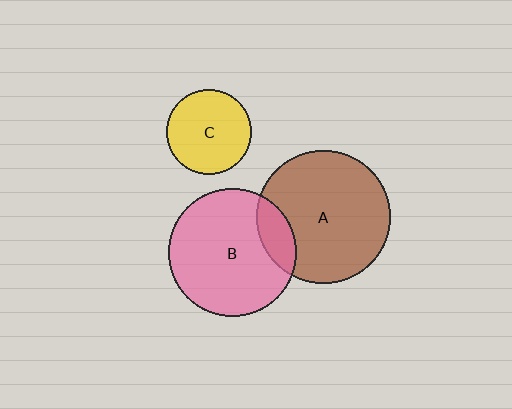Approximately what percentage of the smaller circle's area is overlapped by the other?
Approximately 15%.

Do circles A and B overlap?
Yes.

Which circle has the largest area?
Circle A (brown).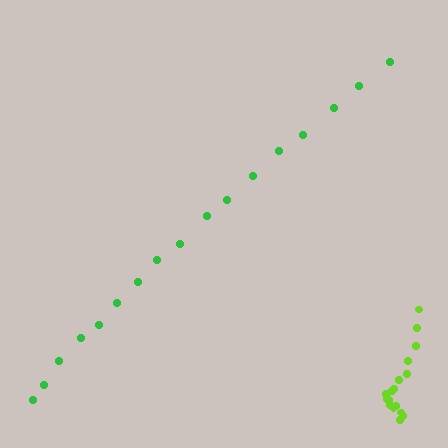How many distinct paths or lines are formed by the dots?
There are 2 distinct paths.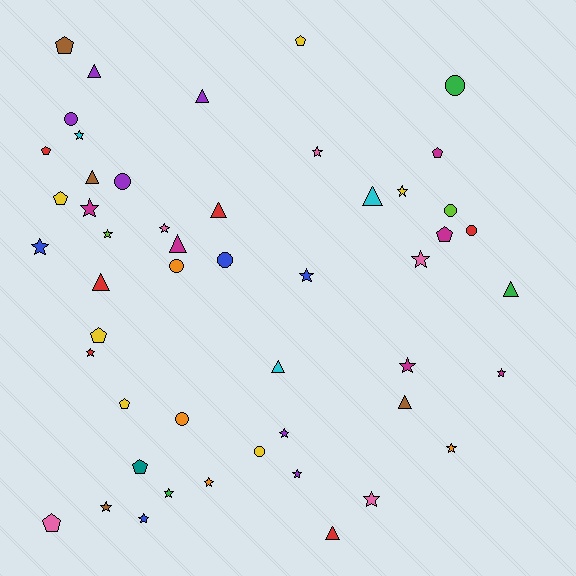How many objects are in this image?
There are 50 objects.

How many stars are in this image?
There are 20 stars.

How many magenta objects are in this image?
There are 6 magenta objects.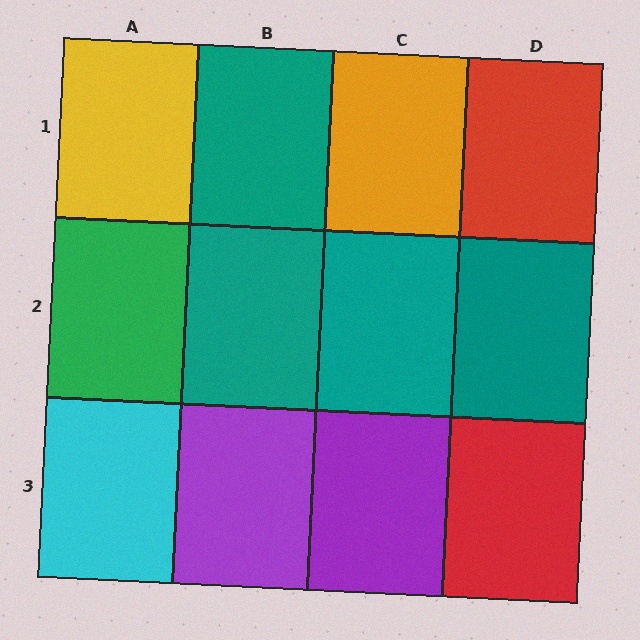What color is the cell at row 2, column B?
Teal.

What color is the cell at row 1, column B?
Teal.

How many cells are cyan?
1 cell is cyan.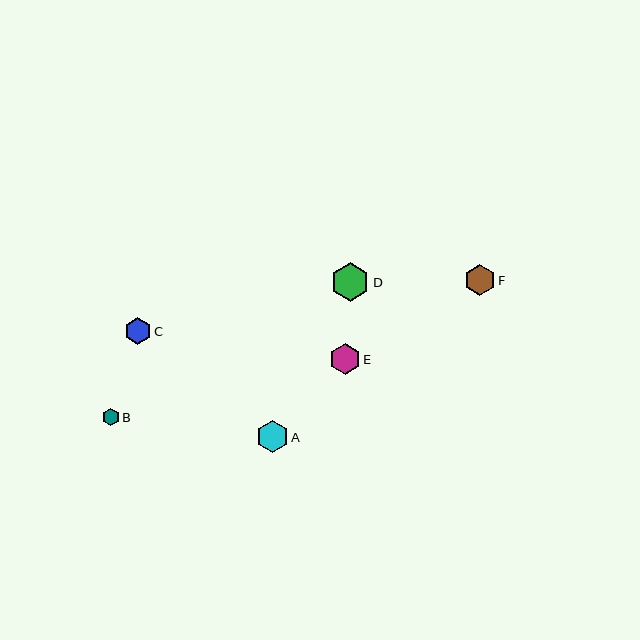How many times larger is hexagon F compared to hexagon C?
Hexagon F is approximately 1.1 times the size of hexagon C.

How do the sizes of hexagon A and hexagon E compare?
Hexagon A and hexagon E are approximately the same size.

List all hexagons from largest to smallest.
From largest to smallest: D, A, F, E, C, B.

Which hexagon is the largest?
Hexagon D is the largest with a size of approximately 39 pixels.